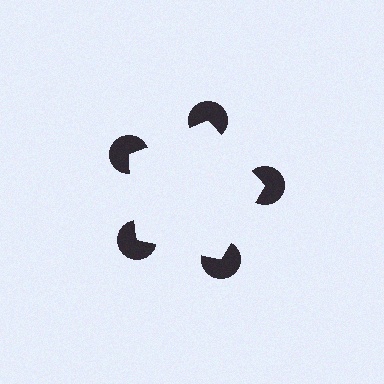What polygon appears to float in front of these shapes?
An illusory pentagon — its edges are inferred from the aligned wedge cuts in the pac-man discs, not physically drawn.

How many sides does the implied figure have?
5 sides.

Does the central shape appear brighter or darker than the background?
It typically appears slightly brighter than the background, even though no actual brightness change is drawn.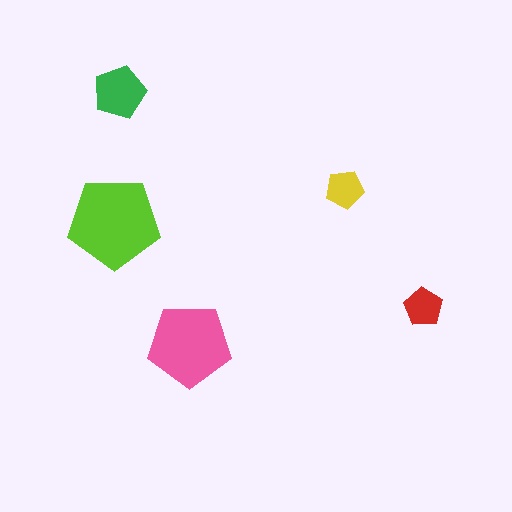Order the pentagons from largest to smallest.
the lime one, the pink one, the green one, the red one, the yellow one.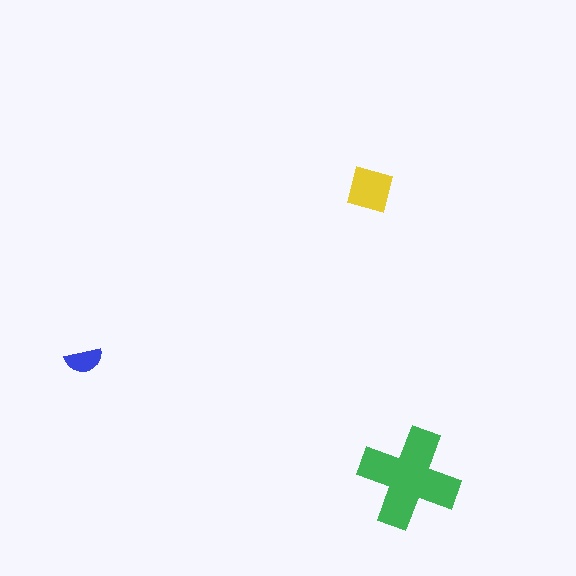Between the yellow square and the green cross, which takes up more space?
The green cross.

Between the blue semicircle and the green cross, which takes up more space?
The green cross.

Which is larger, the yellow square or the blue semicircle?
The yellow square.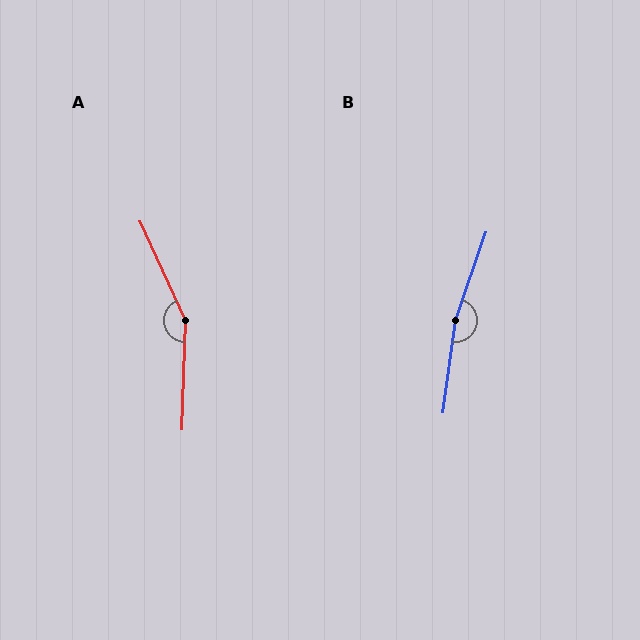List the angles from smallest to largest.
A (154°), B (168°).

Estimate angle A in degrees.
Approximately 154 degrees.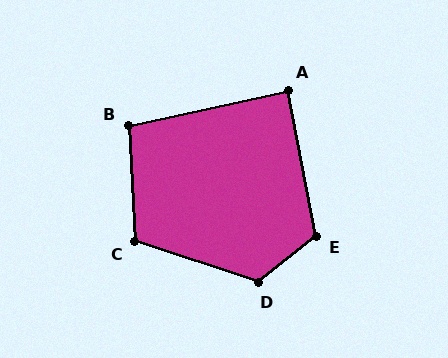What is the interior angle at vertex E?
Approximately 117 degrees (obtuse).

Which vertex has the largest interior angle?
D, at approximately 124 degrees.